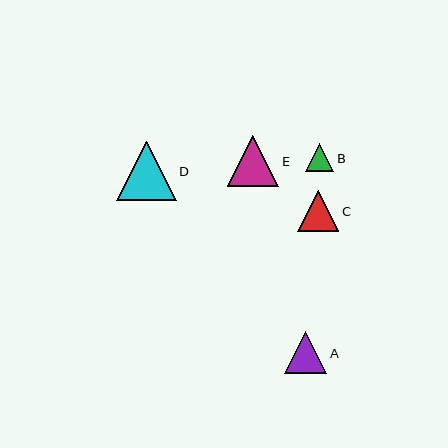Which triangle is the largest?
Triangle D is the largest with a size of approximately 60 pixels.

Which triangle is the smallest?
Triangle B is the smallest with a size of approximately 28 pixels.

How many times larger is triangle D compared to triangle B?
Triangle D is approximately 2.1 times the size of triangle B.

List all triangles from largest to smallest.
From largest to smallest: D, E, A, C, B.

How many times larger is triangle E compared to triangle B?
Triangle E is approximately 1.8 times the size of triangle B.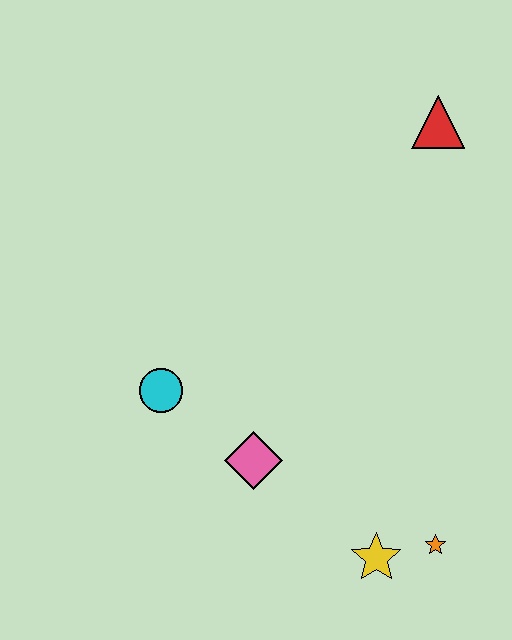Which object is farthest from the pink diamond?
The red triangle is farthest from the pink diamond.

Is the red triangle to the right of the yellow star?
Yes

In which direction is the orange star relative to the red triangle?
The orange star is below the red triangle.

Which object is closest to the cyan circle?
The pink diamond is closest to the cyan circle.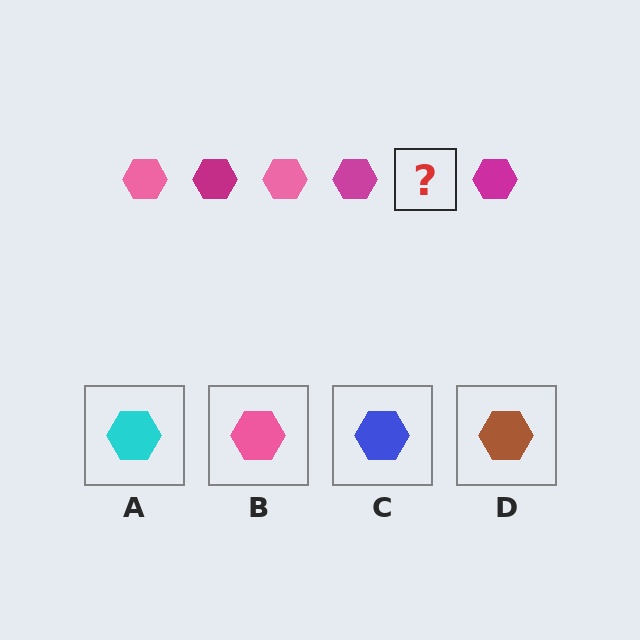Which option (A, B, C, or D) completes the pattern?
B.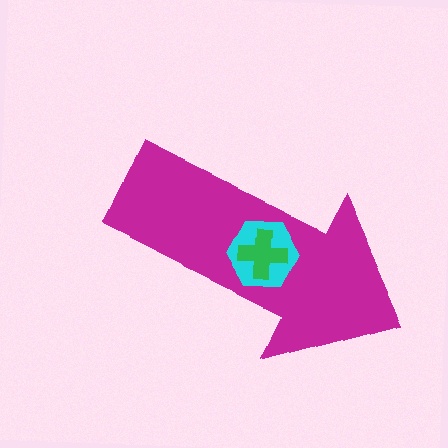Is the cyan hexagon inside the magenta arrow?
Yes.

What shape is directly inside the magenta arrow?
The cyan hexagon.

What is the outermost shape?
The magenta arrow.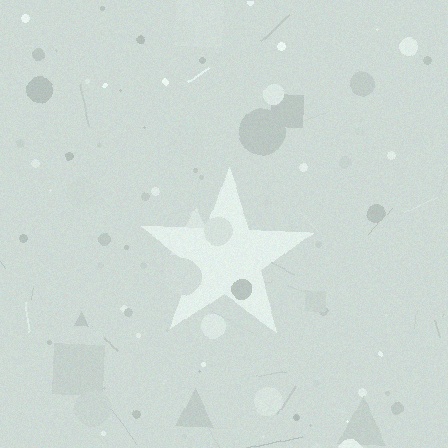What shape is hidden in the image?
A star is hidden in the image.